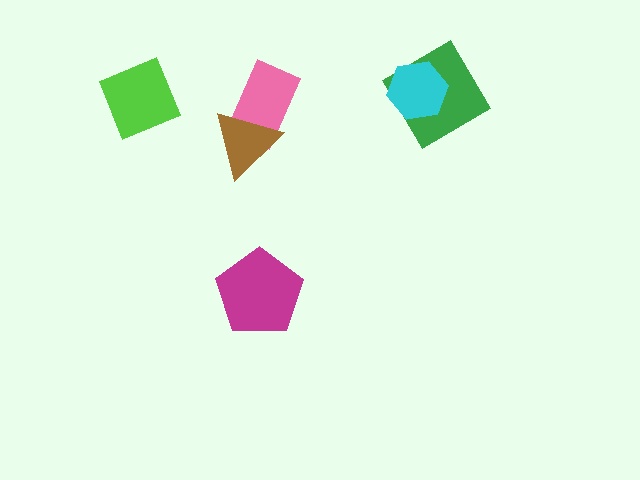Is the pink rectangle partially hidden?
Yes, it is partially covered by another shape.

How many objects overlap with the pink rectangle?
1 object overlaps with the pink rectangle.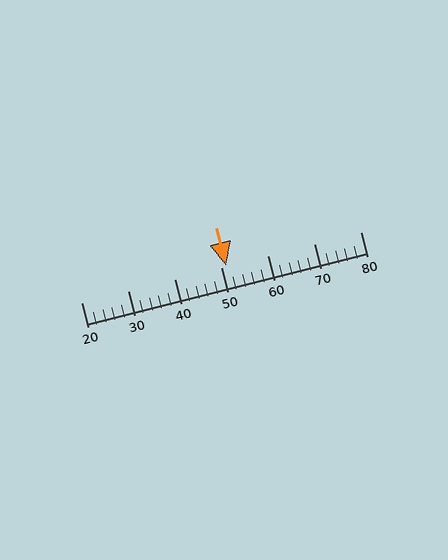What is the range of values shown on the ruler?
The ruler shows values from 20 to 80.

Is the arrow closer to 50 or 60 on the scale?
The arrow is closer to 50.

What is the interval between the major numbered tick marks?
The major tick marks are spaced 10 units apart.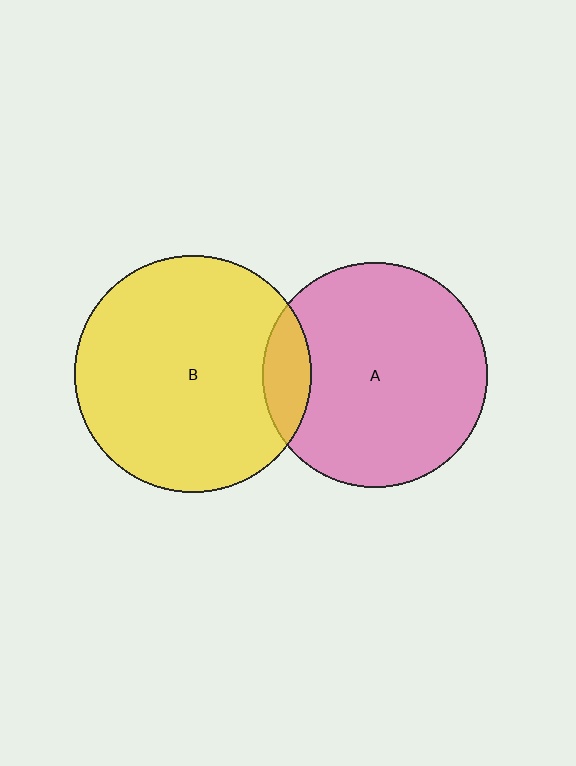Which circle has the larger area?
Circle B (yellow).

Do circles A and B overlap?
Yes.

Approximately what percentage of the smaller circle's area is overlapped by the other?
Approximately 10%.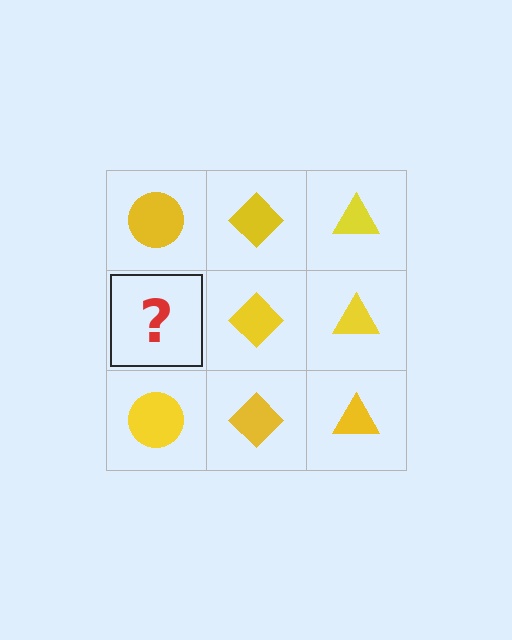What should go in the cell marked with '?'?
The missing cell should contain a yellow circle.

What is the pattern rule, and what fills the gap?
The rule is that each column has a consistent shape. The gap should be filled with a yellow circle.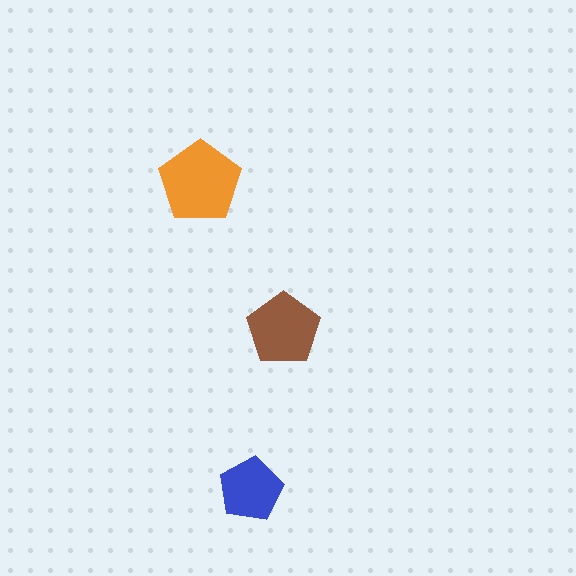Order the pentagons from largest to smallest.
the orange one, the brown one, the blue one.